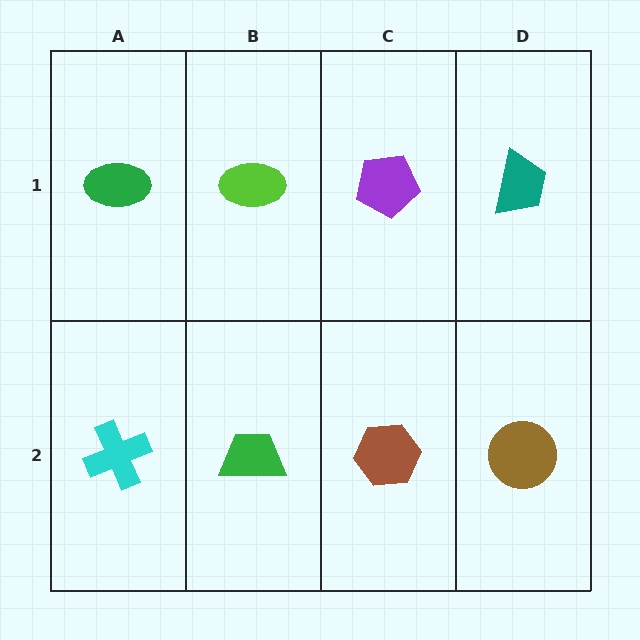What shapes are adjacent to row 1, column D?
A brown circle (row 2, column D), a purple pentagon (row 1, column C).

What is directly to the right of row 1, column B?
A purple pentagon.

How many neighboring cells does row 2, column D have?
2.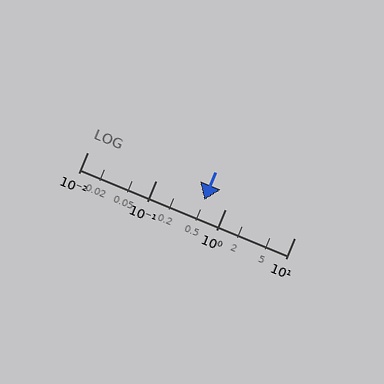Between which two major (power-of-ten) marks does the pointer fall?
The pointer is between 0.1 and 1.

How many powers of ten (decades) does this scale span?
The scale spans 3 decades, from 0.01 to 10.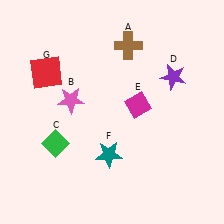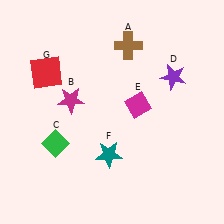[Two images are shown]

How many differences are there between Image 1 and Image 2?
There is 1 difference between the two images.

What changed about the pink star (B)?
In Image 1, B is pink. In Image 2, it changed to magenta.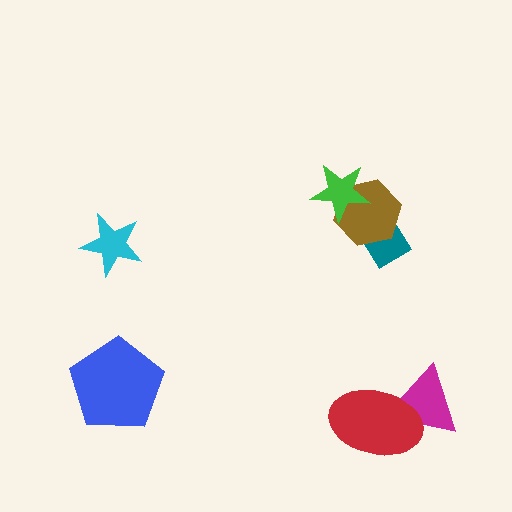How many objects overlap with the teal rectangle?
2 objects overlap with the teal rectangle.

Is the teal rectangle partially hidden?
Yes, it is partially covered by another shape.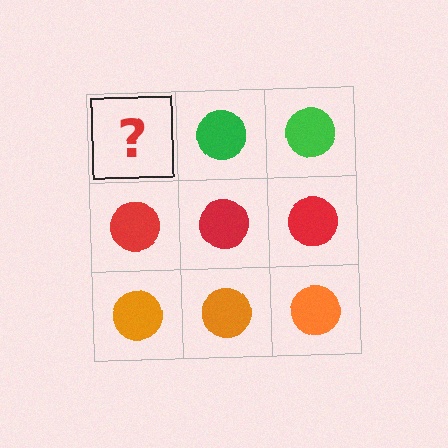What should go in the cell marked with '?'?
The missing cell should contain a green circle.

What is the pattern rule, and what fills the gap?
The rule is that each row has a consistent color. The gap should be filled with a green circle.